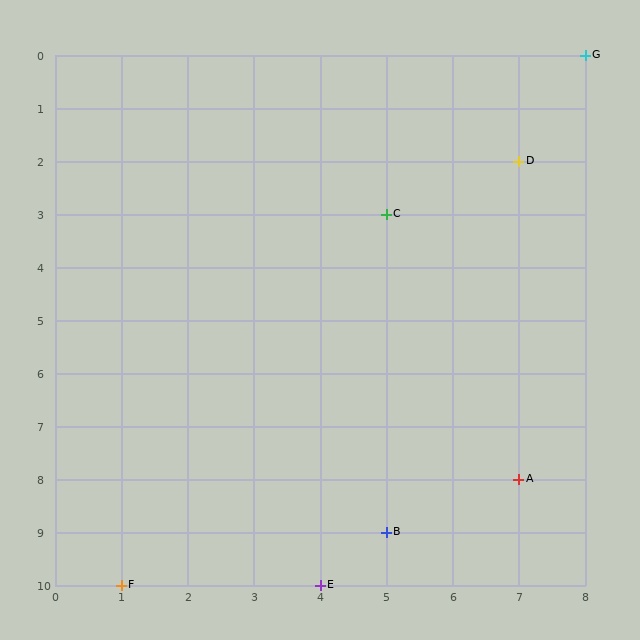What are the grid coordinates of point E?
Point E is at grid coordinates (4, 10).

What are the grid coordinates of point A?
Point A is at grid coordinates (7, 8).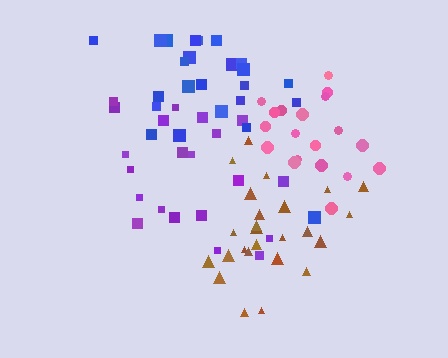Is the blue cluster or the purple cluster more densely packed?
Blue.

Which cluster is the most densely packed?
Pink.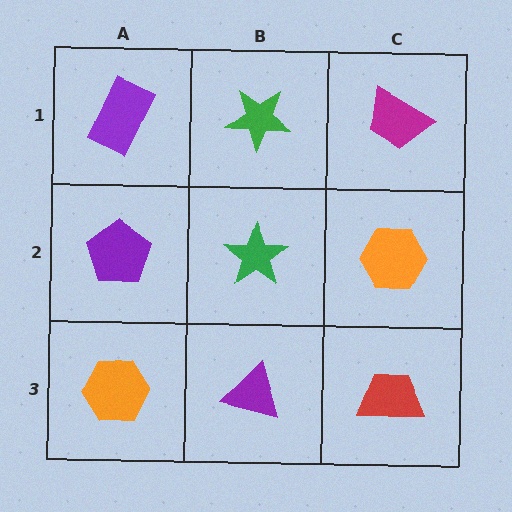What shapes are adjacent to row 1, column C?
An orange hexagon (row 2, column C), a green star (row 1, column B).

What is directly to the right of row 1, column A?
A green star.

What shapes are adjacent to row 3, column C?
An orange hexagon (row 2, column C), a purple triangle (row 3, column B).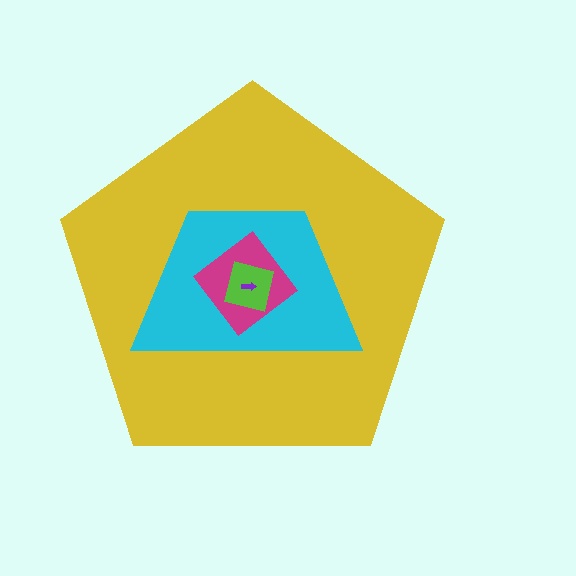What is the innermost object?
The purple arrow.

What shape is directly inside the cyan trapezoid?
The magenta diamond.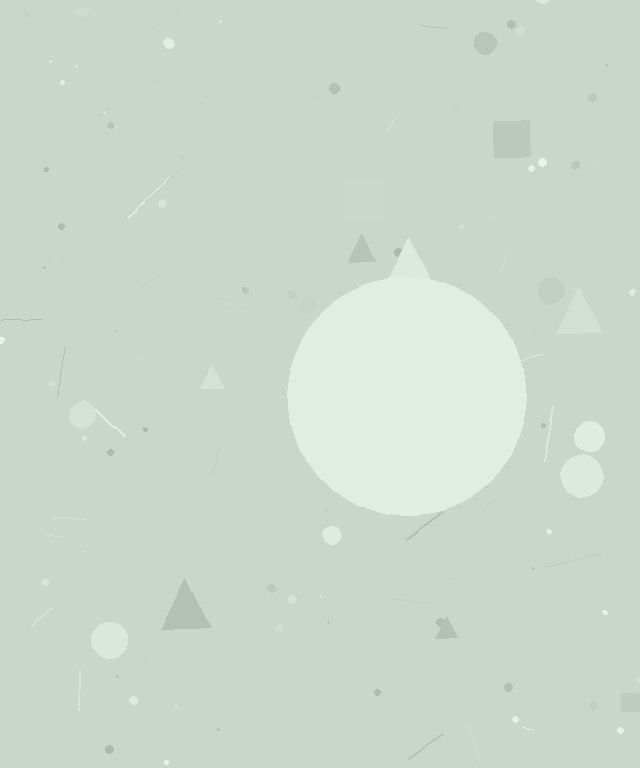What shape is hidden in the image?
A circle is hidden in the image.